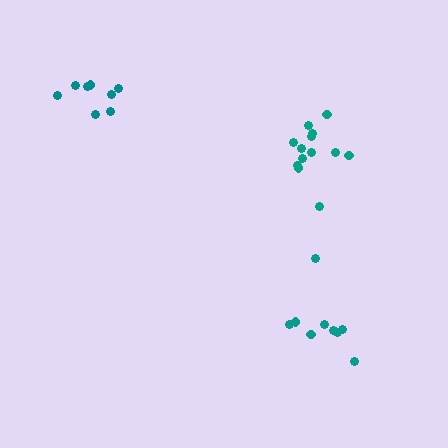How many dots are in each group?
Group 1: 9 dots, Group 2: 13 dots, Group 3: 8 dots (30 total).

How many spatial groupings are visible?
There are 3 spatial groupings.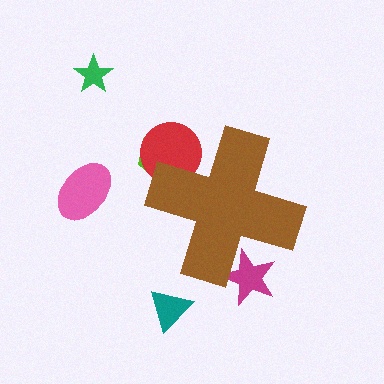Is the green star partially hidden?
No, the green star is fully visible.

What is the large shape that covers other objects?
A brown cross.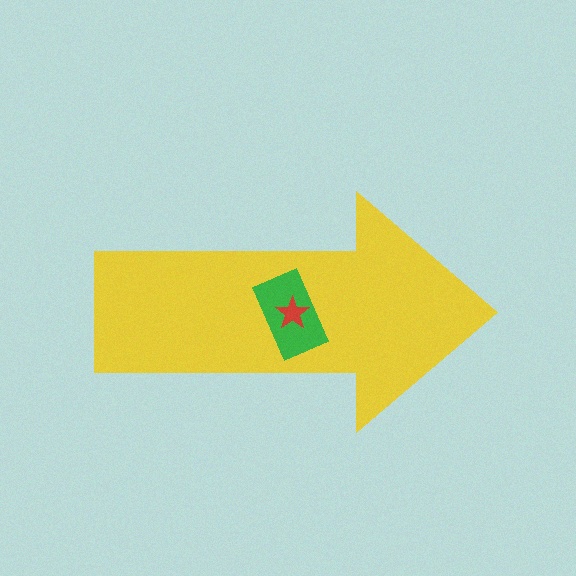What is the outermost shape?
The yellow arrow.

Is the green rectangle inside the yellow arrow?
Yes.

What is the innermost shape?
The red star.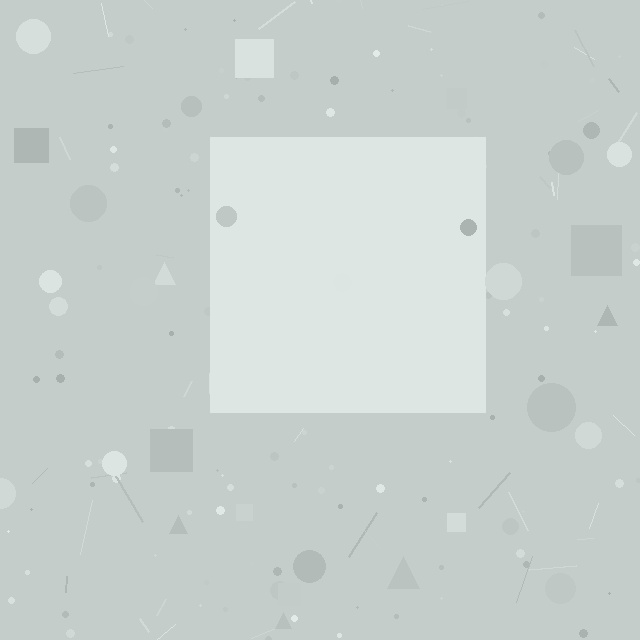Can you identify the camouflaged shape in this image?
The camouflaged shape is a square.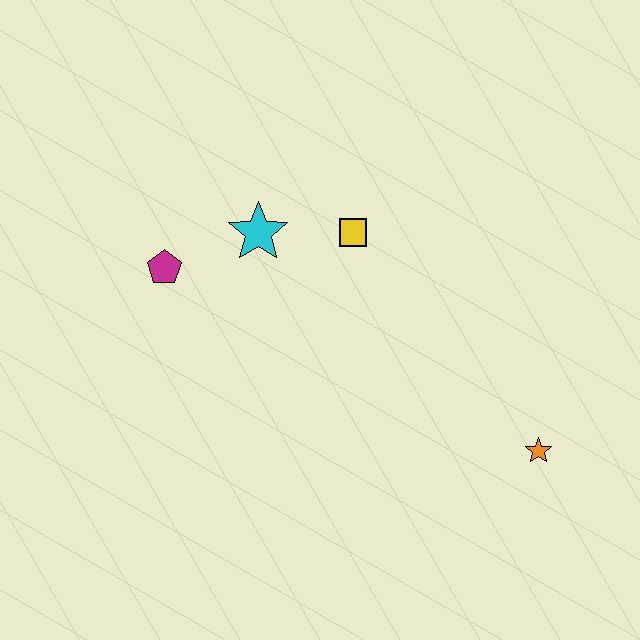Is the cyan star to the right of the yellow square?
No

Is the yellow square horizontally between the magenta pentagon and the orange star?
Yes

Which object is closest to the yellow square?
The cyan star is closest to the yellow square.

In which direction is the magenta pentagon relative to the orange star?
The magenta pentagon is to the left of the orange star.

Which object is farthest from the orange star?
The magenta pentagon is farthest from the orange star.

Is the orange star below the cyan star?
Yes